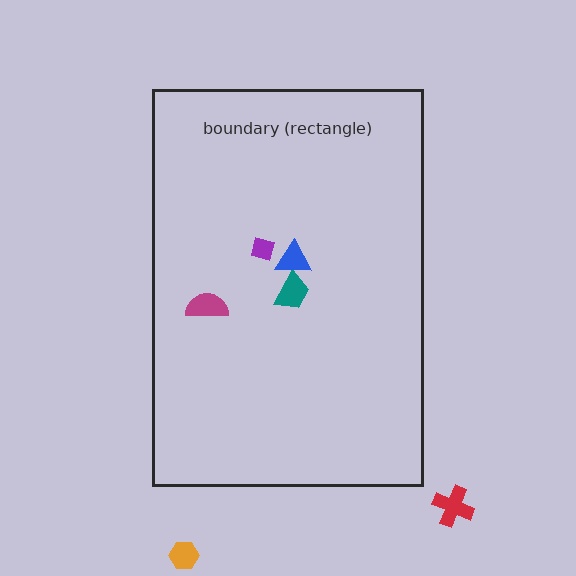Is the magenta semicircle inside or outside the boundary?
Inside.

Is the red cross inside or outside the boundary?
Outside.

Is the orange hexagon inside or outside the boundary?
Outside.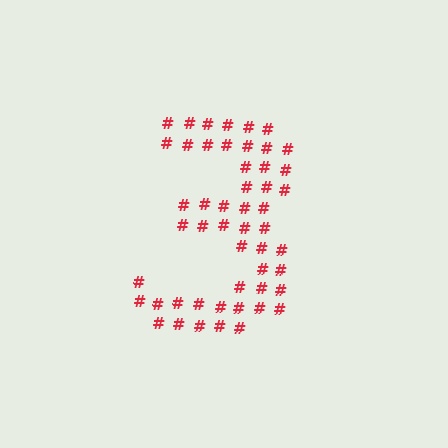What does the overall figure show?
The overall figure shows the digit 3.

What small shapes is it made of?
It is made of small hash symbols.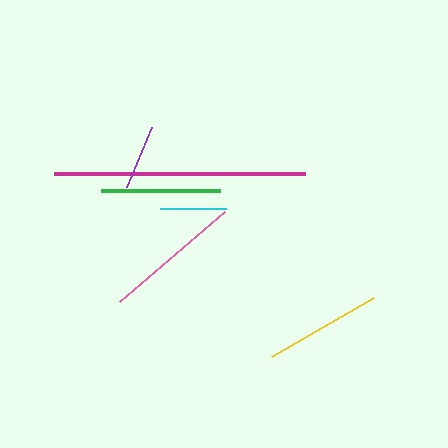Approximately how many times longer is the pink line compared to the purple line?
The pink line is approximately 2.1 times the length of the purple line.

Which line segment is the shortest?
The purple line is the shortest at approximately 65 pixels.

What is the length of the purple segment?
The purple segment is approximately 65 pixels long.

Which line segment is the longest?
The magenta line is the longest at approximately 251 pixels.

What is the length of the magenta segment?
The magenta segment is approximately 251 pixels long.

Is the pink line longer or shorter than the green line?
The pink line is longer than the green line.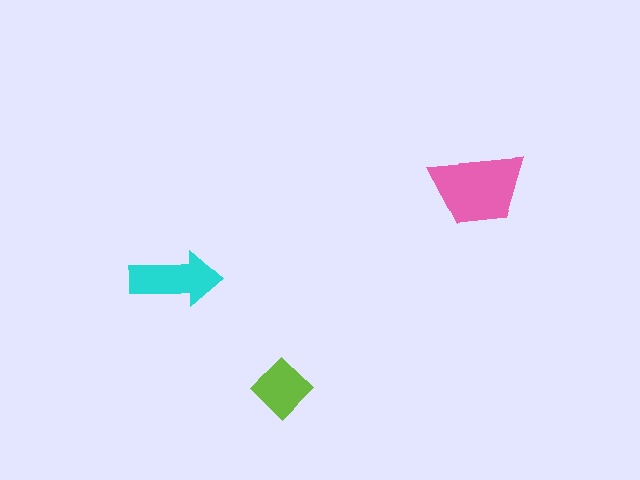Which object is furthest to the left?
The cyan arrow is leftmost.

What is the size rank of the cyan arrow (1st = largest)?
2nd.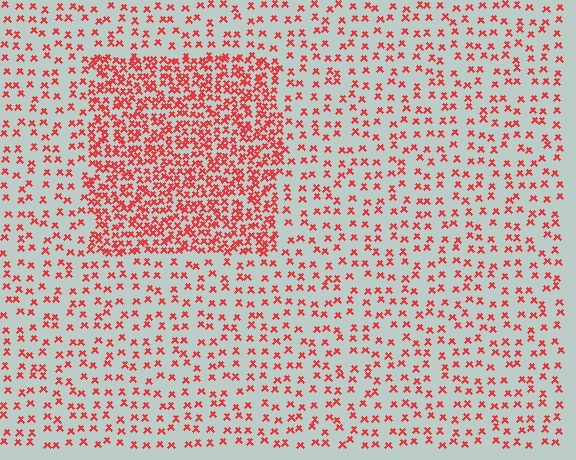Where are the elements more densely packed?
The elements are more densely packed inside the rectangle boundary.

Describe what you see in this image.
The image contains small red elements arranged at two different densities. A rectangle-shaped region is visible where the elements are more densely packed than the surrounding area.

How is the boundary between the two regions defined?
The boundary is defined by a change in element density (approximately 2.6x ratio). All elements are the same color, size, and shape.